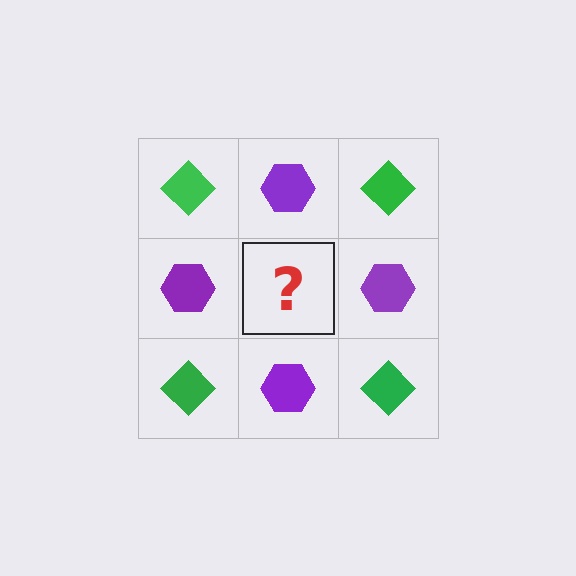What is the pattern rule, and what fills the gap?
The rule is that it alternates green diamond and purple hexagon in a checkerboard pattern. The gap should be filled with a green diamond.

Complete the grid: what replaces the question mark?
The question mark should be replaced with a green diamond.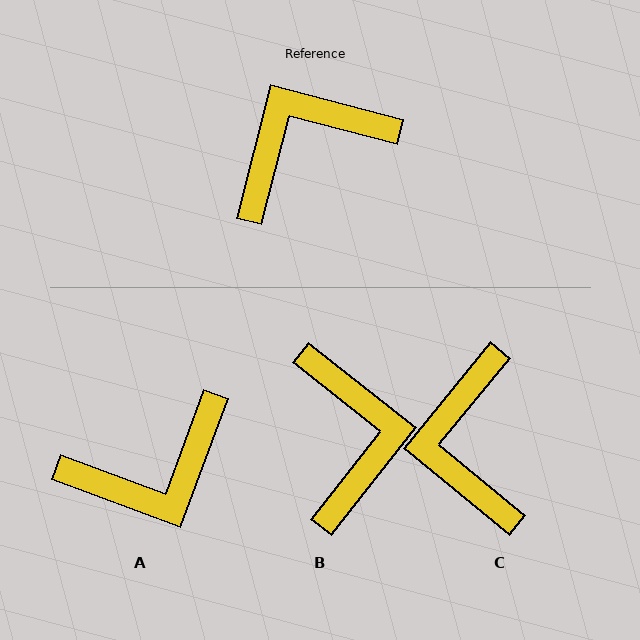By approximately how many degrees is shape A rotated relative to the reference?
Approximately 174 degrees counter-clockwise.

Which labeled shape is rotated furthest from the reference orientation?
A, about 174 degrees away.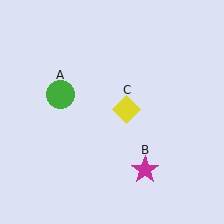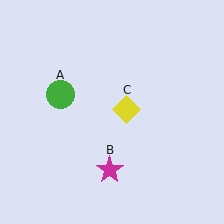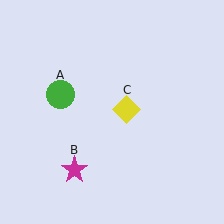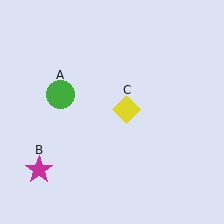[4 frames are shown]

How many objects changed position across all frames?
1 object changed position: magenta star (object B).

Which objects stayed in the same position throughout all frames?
Green circle (object A) and yellow diamond (object C) remained stationary.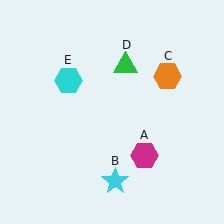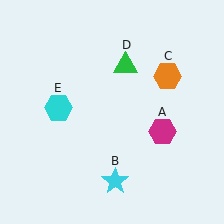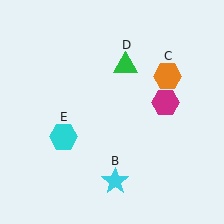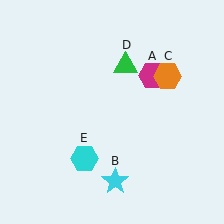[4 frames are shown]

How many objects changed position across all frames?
2 objects changed position: magenta hexagon (object A), cyan hexagon (object E).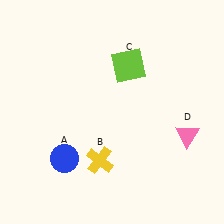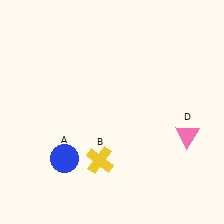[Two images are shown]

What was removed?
The lime square (C) was removed in Image 2.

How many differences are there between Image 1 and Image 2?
There is 1 difference between the two images.